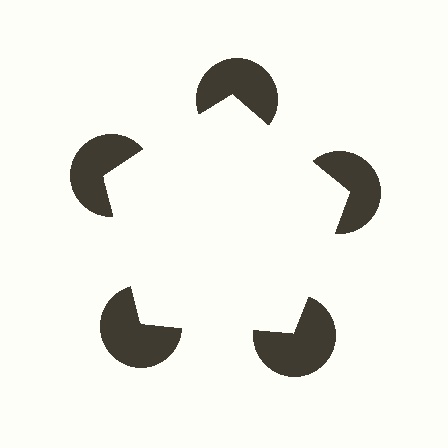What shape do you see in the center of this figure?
An illusory pentagon — its edges are inferred from the aligned wedge cuts in the pac-man discs, not physically drawn.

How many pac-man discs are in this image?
There are 5 — one at each vertex of the illusory pentagon.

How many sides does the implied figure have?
5 sides.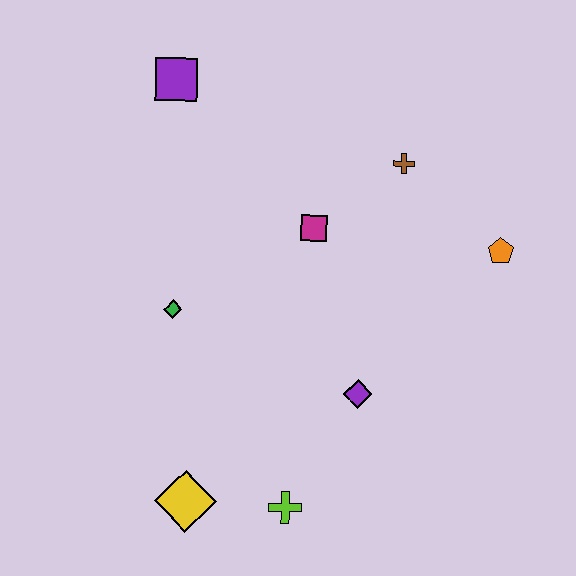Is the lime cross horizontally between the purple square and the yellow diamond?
No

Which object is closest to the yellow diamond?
The lime cross is closest to the yellow diamond.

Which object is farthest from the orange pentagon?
The yellow diamond is farthest from the orange pentagon.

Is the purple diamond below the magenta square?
Yes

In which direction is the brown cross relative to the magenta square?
The brown cross is to the right of the magenta square.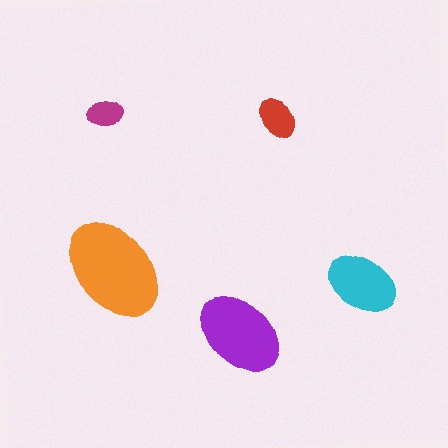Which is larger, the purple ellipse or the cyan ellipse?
The purple one.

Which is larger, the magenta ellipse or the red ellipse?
The red one.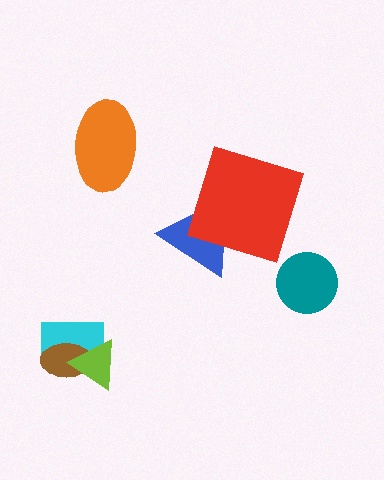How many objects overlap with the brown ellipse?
2 objects overlap with the brown ellipse.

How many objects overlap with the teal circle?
0 objects overlap with the teal circle.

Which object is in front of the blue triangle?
The red square is in front of the blue triangle.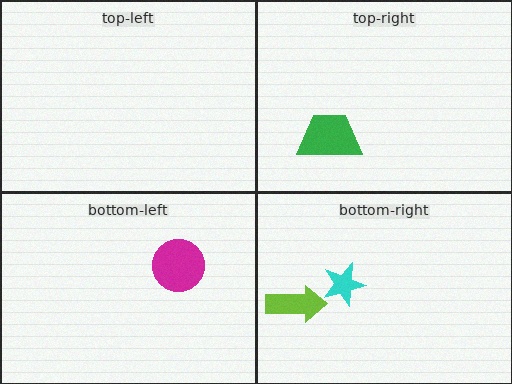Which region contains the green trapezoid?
The top-right region.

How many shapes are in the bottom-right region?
2.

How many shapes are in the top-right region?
1.